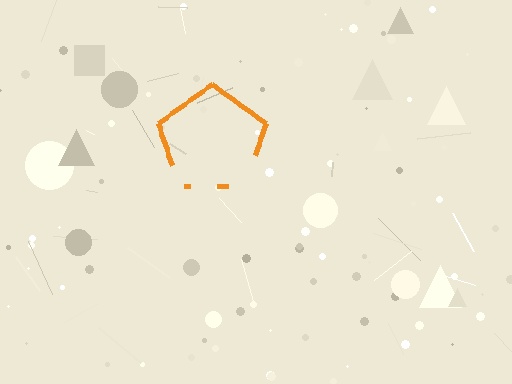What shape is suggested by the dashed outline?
The dashed outline suggests a pentagon.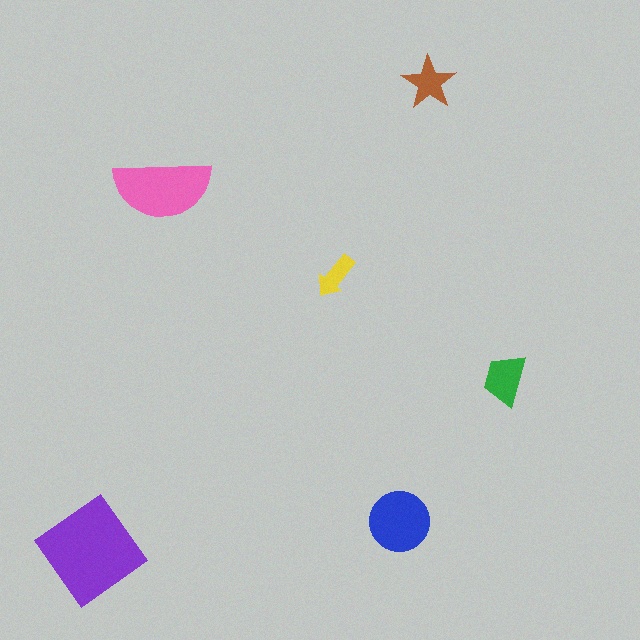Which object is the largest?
The purple diamond.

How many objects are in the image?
There are 6 objects in the image.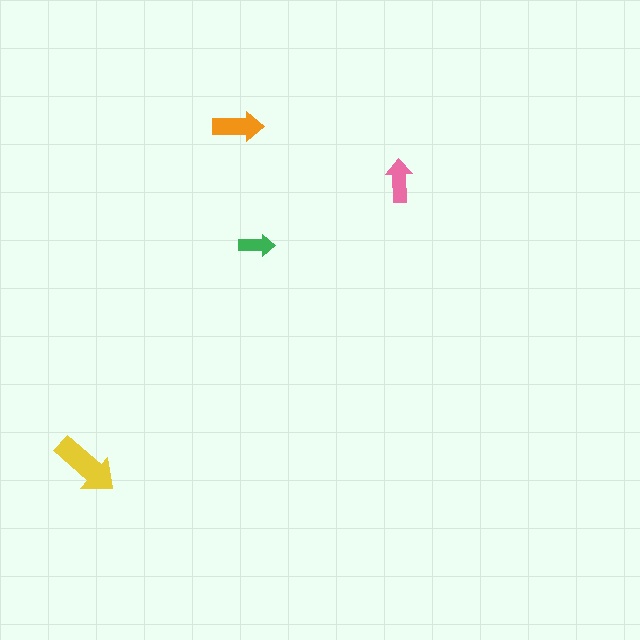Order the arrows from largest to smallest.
the yellow one, the orange one, the pink one, the green one.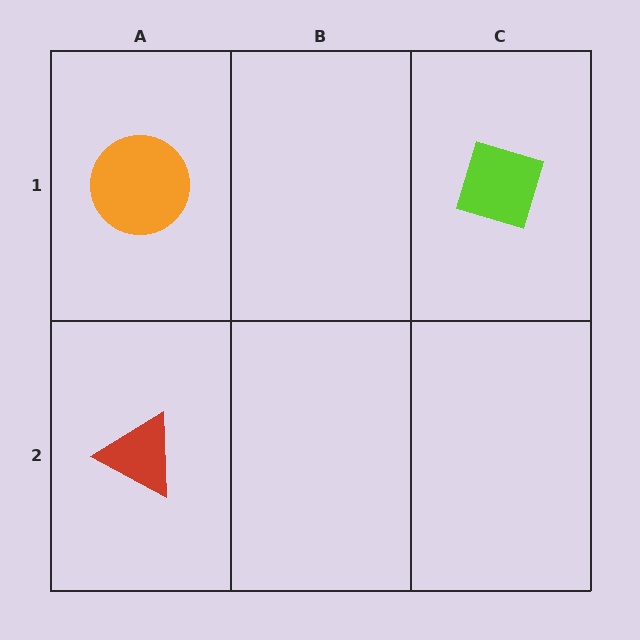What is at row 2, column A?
A red triangle.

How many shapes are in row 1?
2 shapes.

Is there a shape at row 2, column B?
No, that cell is empty.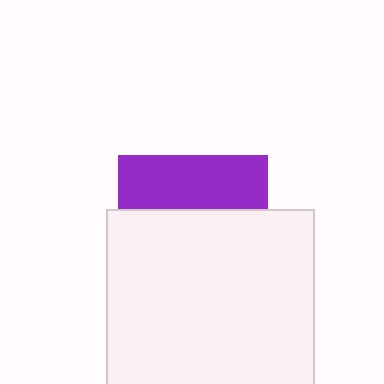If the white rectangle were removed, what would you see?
You would see the complete purple square.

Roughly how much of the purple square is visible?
A small part of it is visible (roughly 36%).